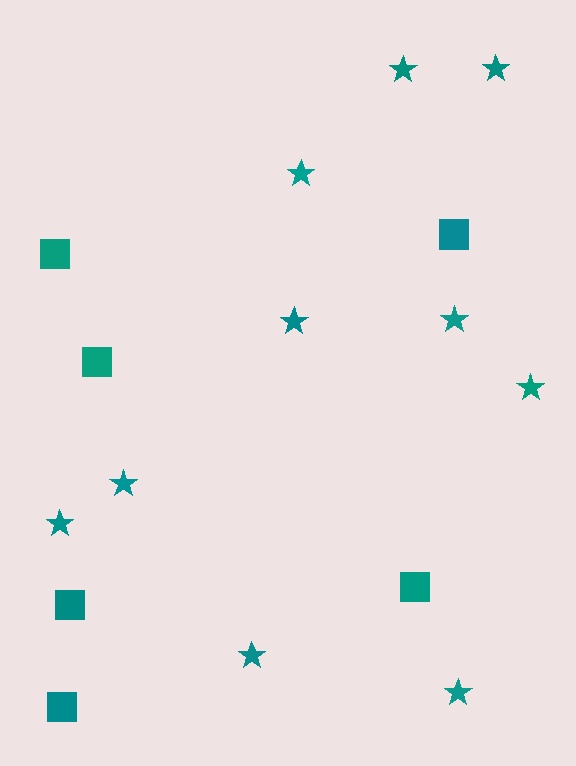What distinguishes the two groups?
There are 2 groups: one group of squares (6) and one group of stars (10).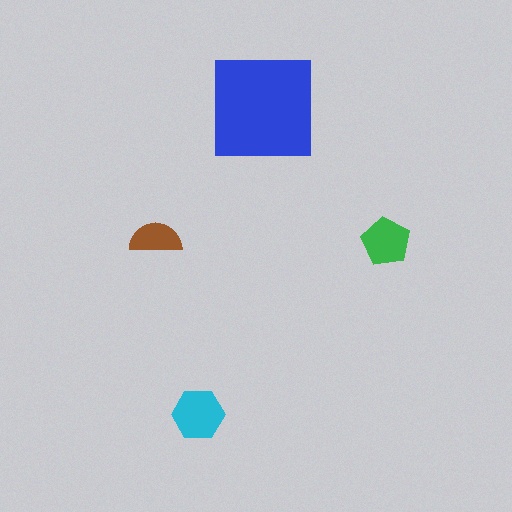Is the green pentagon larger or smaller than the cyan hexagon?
Smaller.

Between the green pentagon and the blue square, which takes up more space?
The blue square.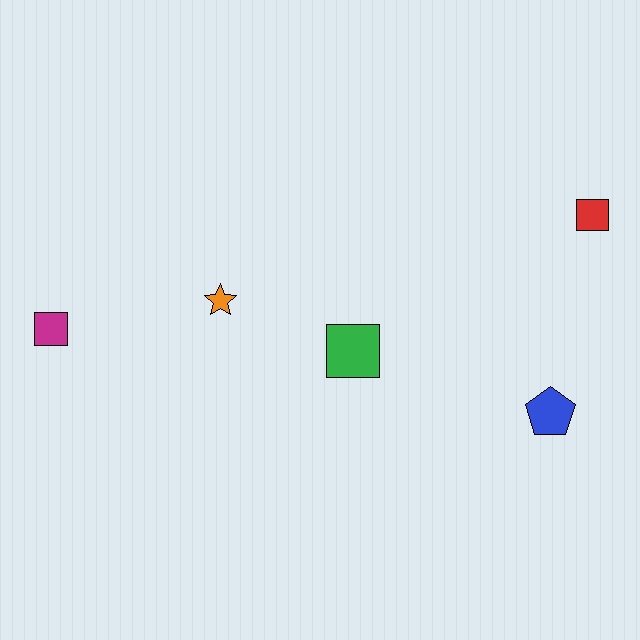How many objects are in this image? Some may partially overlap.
There are 5 objects.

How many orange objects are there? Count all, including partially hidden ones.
There is 1 orange object.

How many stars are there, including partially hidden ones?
There is 1 star.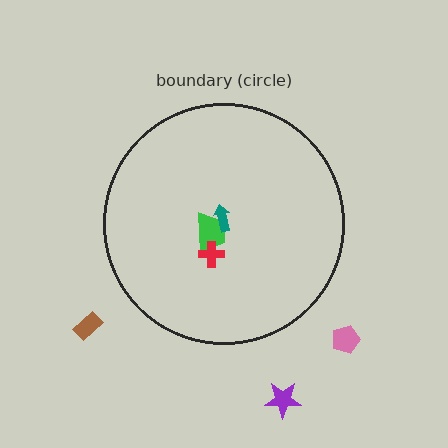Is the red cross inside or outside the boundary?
Inside.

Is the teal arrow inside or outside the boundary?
Inside.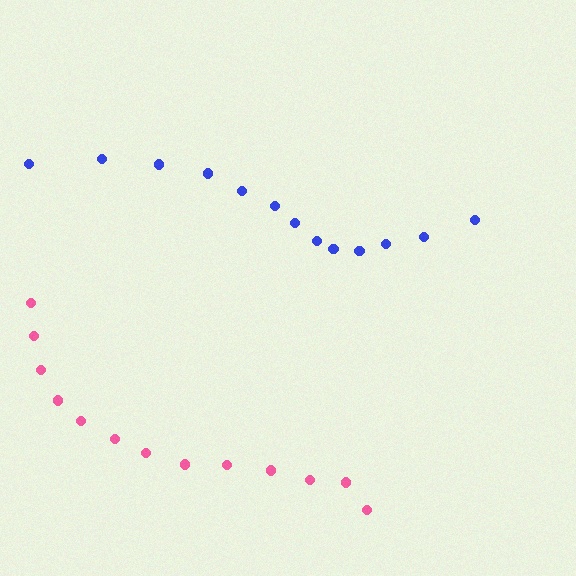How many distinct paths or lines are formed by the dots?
There are 2 distinct paths.